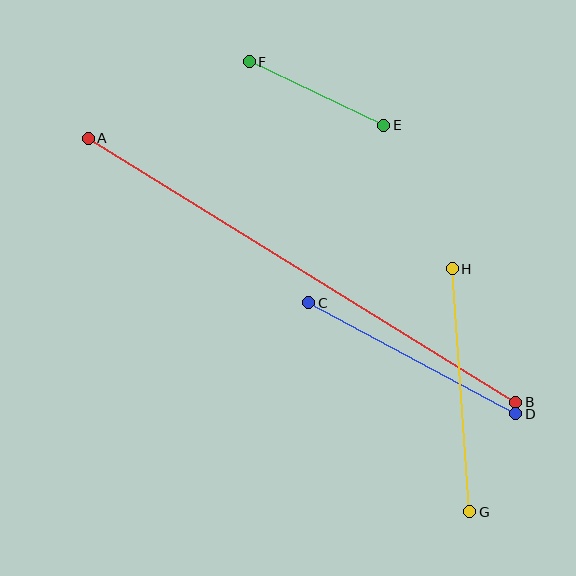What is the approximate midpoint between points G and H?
The midpoint is at approximately (461, 390) pixels.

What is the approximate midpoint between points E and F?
The midpoint is at approximately (317, 94) pixels.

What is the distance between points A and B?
The distance is approximately 502 pixels.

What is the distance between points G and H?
The distance is approximately 243 pixels.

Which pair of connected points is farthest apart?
Points A and B are farthest apart.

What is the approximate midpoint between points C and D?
The midpoint is at approximately (412, 358) pixels.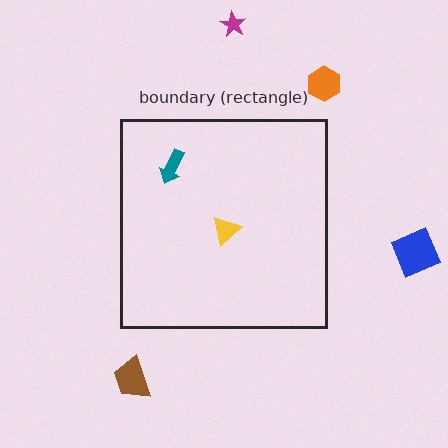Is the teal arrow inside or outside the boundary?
Inside.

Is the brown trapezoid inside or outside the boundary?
Outside.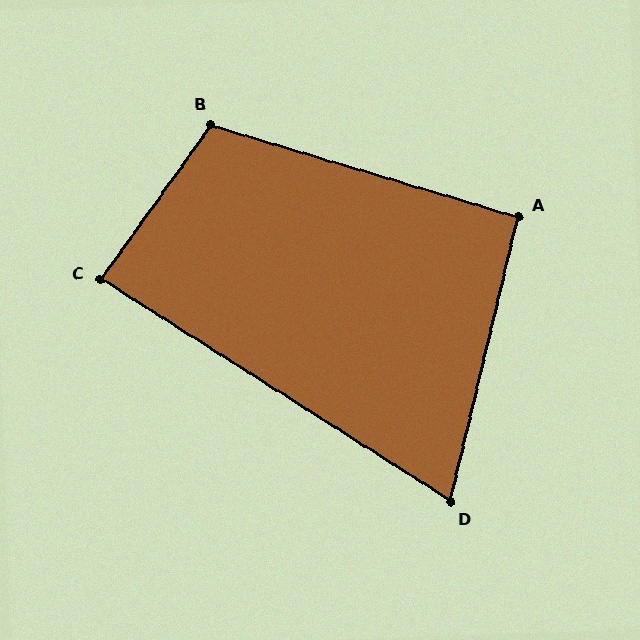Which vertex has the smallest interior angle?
D, at approximately 71 degrees.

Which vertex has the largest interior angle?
B, at approximately 109 degrees.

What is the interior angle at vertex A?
Approximately 93 degrees (approximately right).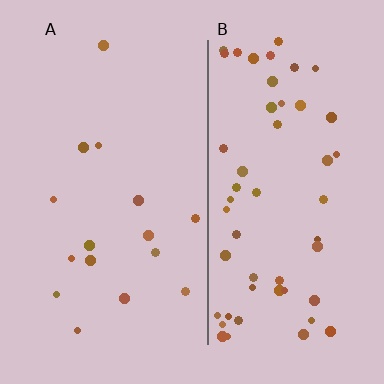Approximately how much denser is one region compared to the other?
Approximately 3.5× — region B over region A.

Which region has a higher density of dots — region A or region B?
B (the right).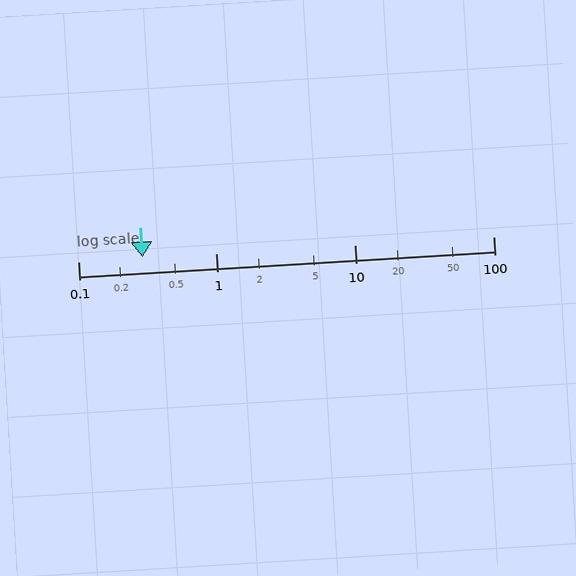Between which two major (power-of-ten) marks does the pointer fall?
The pointer is between 0.1 and 1.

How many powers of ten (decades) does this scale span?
The scale spans 3 decades, from 0.1 to 100.